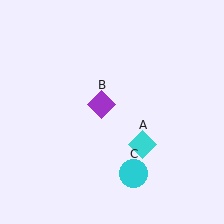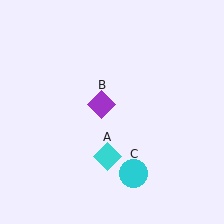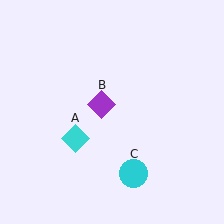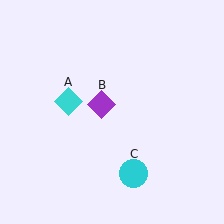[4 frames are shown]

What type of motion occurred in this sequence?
The cyan diamond (object A) rotated clockwise around the center of the scene.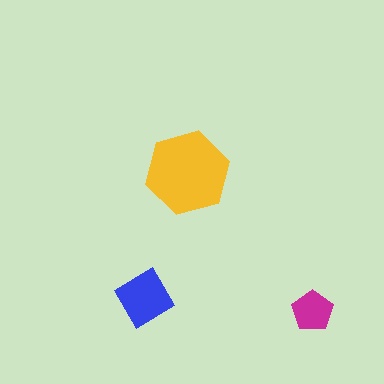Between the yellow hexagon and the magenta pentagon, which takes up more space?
The yellow hexagon.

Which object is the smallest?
The magenta pentagon.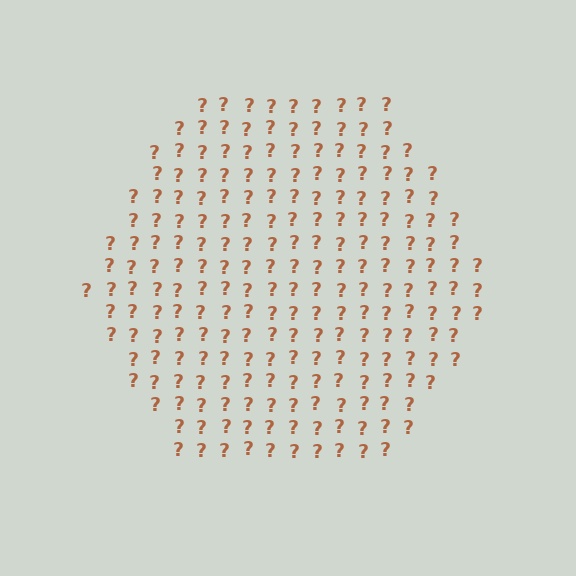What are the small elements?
The small elements are question marks.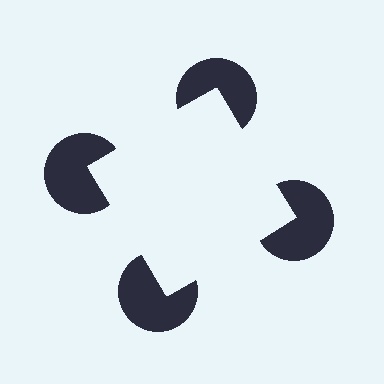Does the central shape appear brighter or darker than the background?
It typically appears slightly brighter than the background, even though no actual brightness change is drawn.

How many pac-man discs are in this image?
There are 4 — one at each vertex of the illusory square.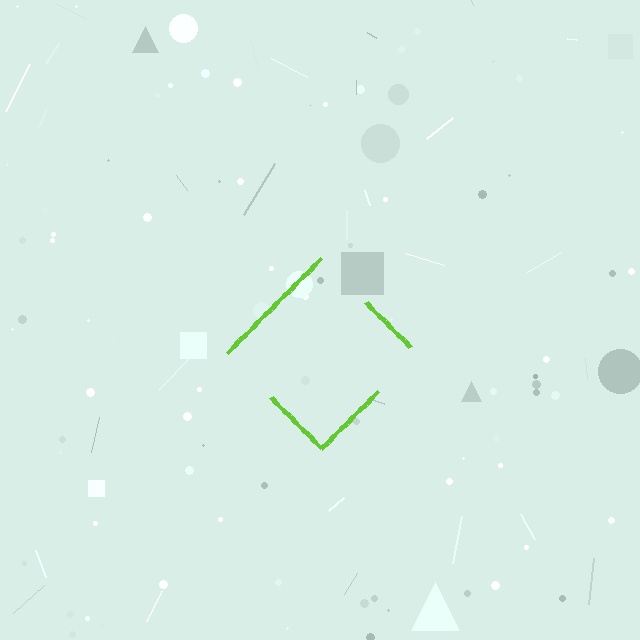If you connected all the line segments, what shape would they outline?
They would outline a diamond.